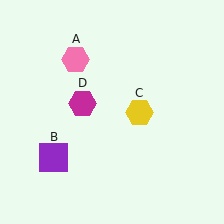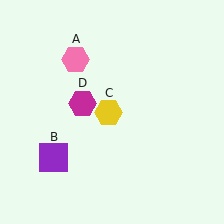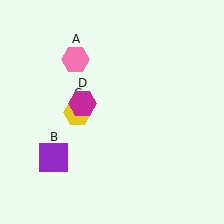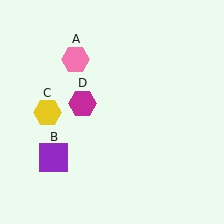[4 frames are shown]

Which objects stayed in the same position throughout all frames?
Pink hexagon (object A) and purple square (object B) and magenta hexagon (object D) remained stationary.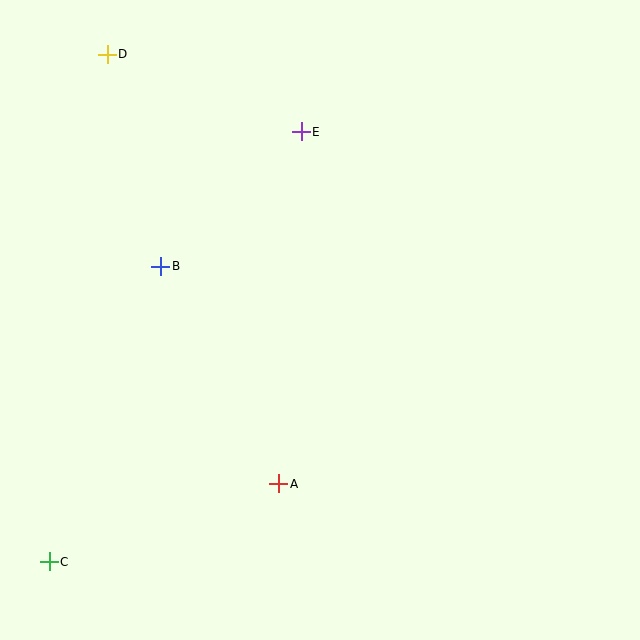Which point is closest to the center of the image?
Point B at (161, 266) is closest to the center.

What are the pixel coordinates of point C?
Point C is at (49, 562).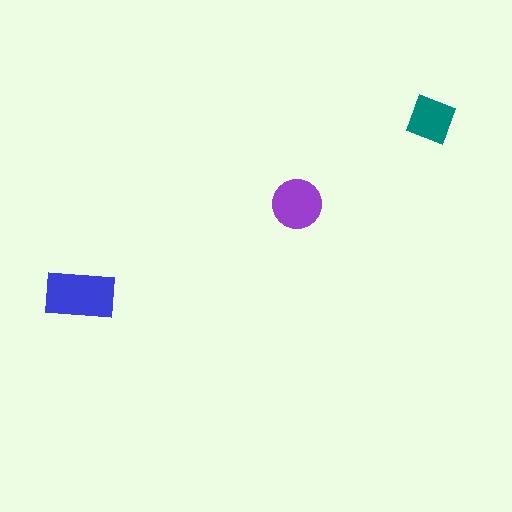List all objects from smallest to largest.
The teal diamond, the purple circle, the blue rectangle.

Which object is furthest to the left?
The blue rectangle is leftmost.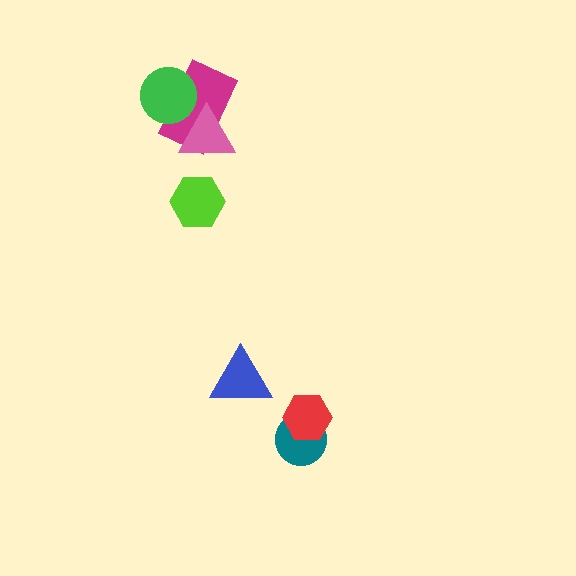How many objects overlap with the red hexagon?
1 object overlaps with the red hexagon.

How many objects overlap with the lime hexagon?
0 objects overlap with the lime hexagon.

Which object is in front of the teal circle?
The red hexagon is in front of the teal circle.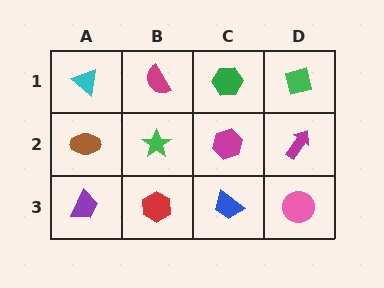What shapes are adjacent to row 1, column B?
A green star (row 2, column B), a cyan triangle (row 1, column A), a green hexagon (row 1, column C).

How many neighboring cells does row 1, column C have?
3.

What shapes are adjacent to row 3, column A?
A brown ellipse (row 2, column A), a red hexagon (row 3, column B).